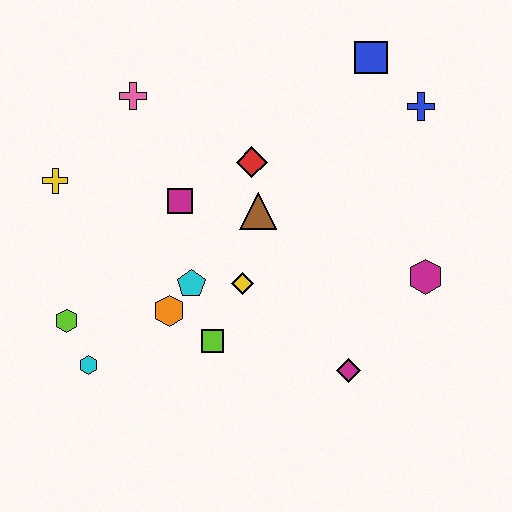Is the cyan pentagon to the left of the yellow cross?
No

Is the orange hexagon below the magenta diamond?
No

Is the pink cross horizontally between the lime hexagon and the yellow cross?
No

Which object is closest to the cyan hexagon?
The lime hexagon is closest to the cyan hexagon.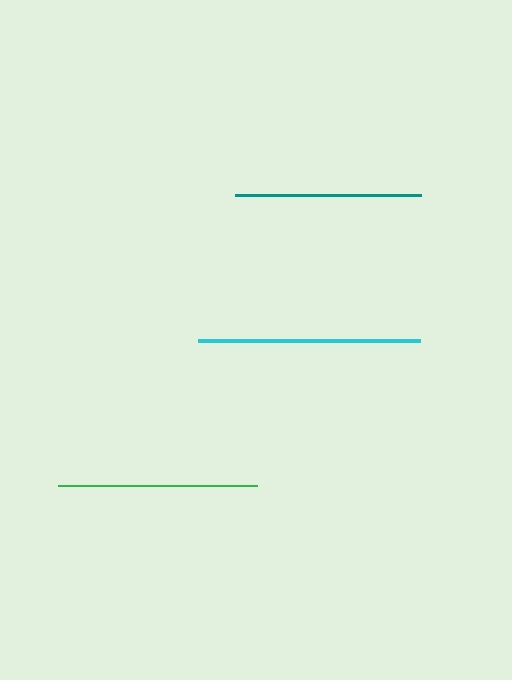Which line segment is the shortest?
The teal line is the shortest at approximately 186 pixels.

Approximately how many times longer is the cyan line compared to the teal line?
The cyan line is approximately 1.2 times the length of the teal line.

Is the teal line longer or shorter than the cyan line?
The cyan line is longer than the teal line.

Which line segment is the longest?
The cyan line is the longest at approximately 222 pixels.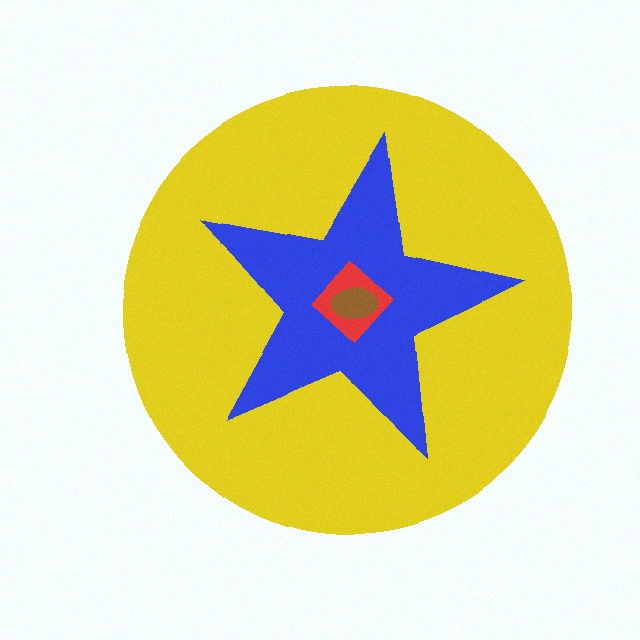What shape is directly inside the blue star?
The red diamond.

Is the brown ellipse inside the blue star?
Yes.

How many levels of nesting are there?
4.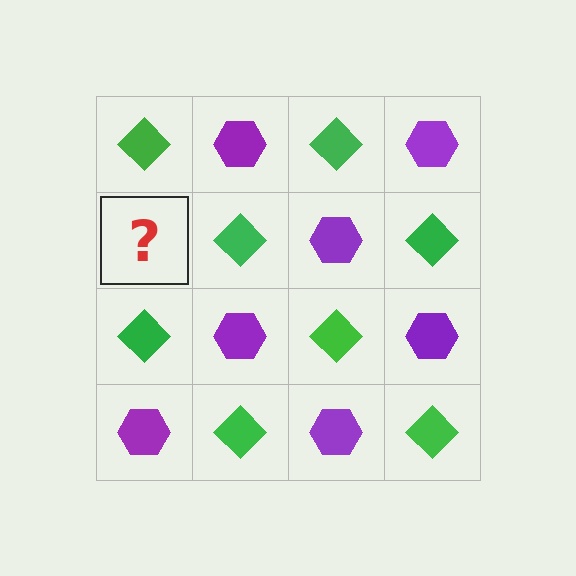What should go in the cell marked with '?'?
The missing cell should contain a purple hexagon.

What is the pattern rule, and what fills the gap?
The rule is that it alternates green diamond and purple hexagon in a checkerboard pattern. The gap should be filled with a purple hexagon.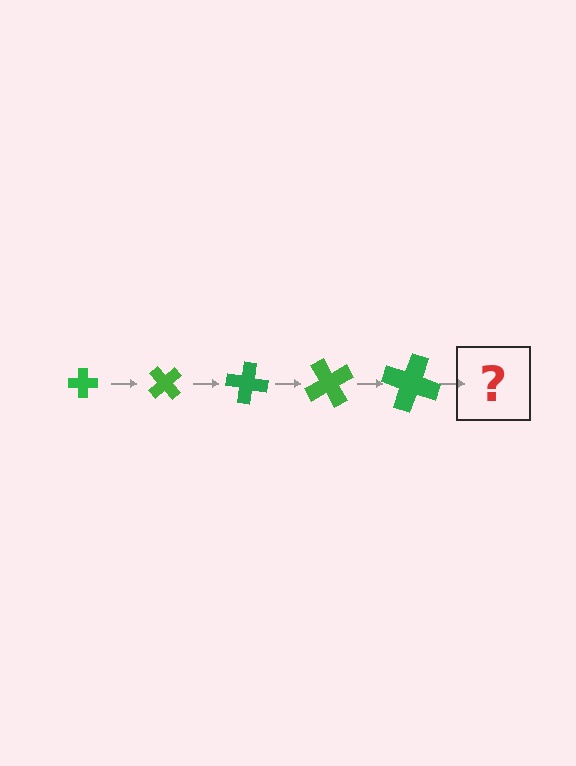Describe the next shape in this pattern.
It should be a cross, larger than the previous one and rotated 250 degrees from the start.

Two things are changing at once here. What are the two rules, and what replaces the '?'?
The two rules are that the cross grows larger each step and it rotates 50 degrees each step. The '?' should be a cross, larger than the previous one and rotated 250 degrees from the start.